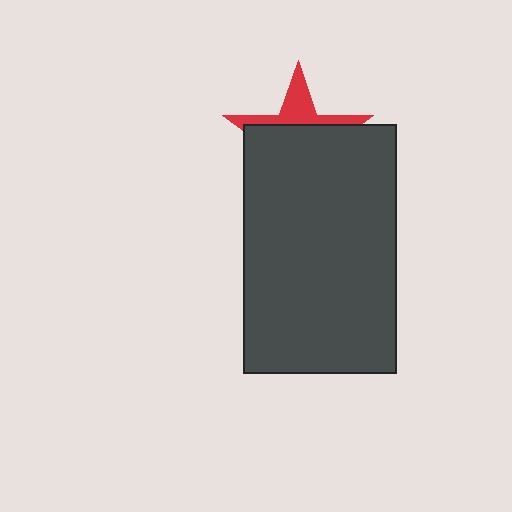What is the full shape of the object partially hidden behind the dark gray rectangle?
The partially hidden object is a red star.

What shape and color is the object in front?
The object in front is a dark gray rectangle.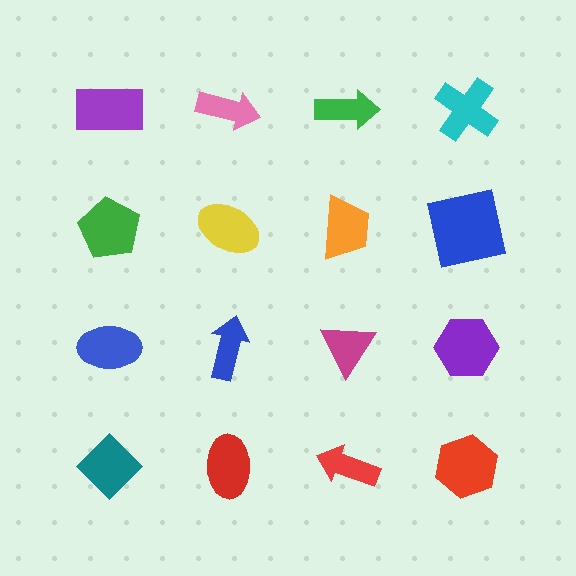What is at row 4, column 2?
A red ellipse.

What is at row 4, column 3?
A red arrow.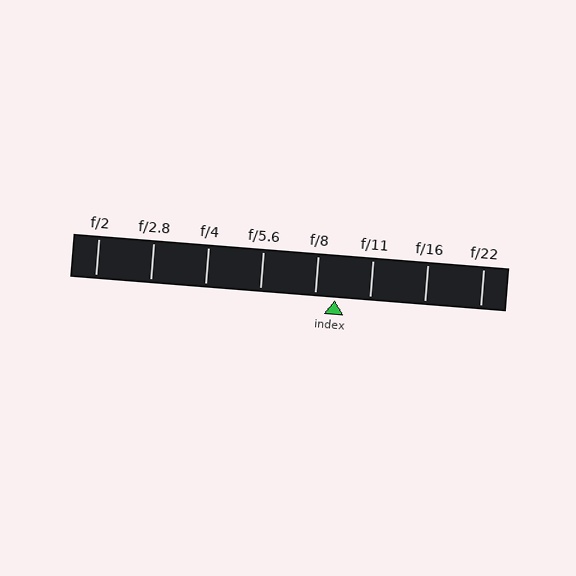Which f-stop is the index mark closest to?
The index mark is closest to f/8.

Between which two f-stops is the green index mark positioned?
The index mark is between f/8 and f/11.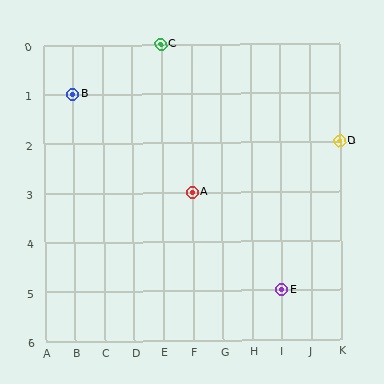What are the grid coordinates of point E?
Point E is at grid coordinates (I, 5).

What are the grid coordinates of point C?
Point C is at grid coordinates (E, 0).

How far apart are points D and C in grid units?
Points D and C are 6 columns and 2 rows apart (about 6.3 grid units diagonally).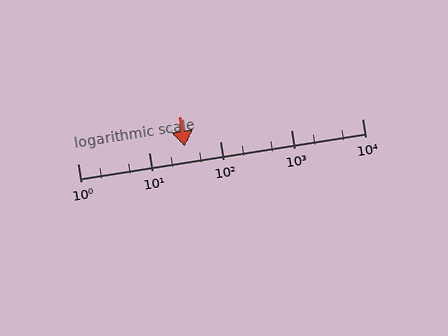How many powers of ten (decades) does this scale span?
The scale spans 4 decades, from 1 to 10000.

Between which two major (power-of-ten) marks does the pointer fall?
The pointer is between 10 and 100.